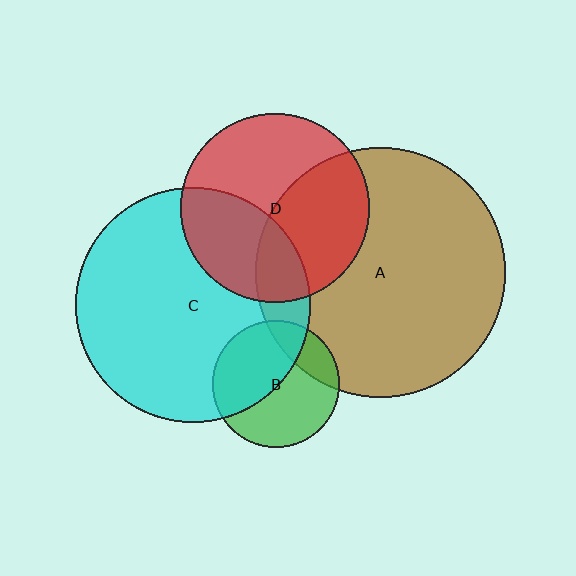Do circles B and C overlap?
Yes.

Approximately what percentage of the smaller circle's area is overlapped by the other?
Approximately 45%.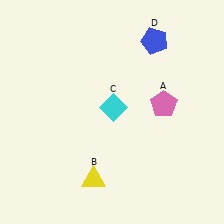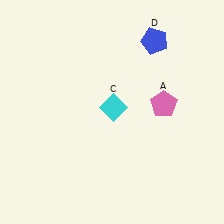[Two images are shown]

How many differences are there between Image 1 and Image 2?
There is 1 difference between the two images.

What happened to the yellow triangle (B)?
The yellow triangle (B) was removed in Image 2. It was in the bottom-left area of Image 1.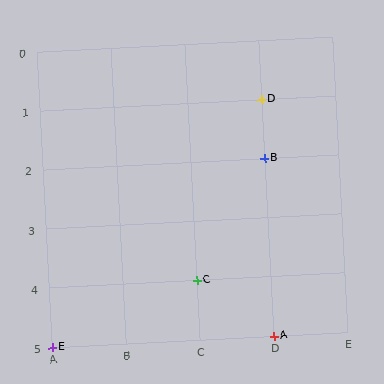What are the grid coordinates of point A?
Point A is at grid coordinates (D, 5).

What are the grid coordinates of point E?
Point E is at grid coordinates (A, 5).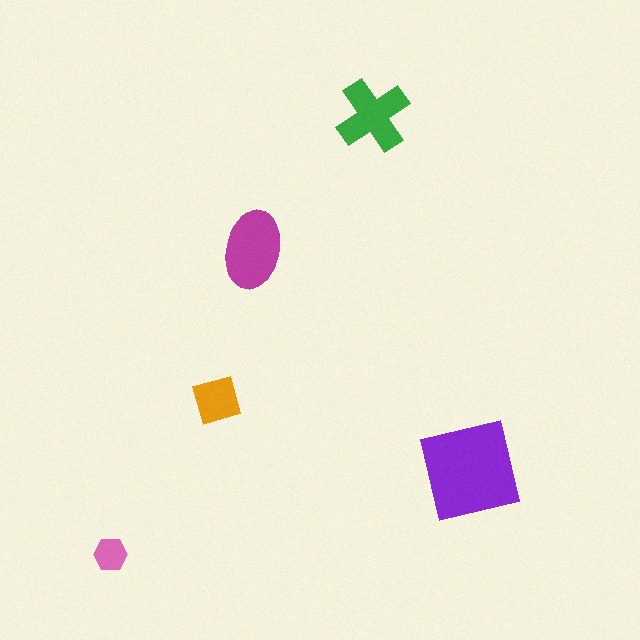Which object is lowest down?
The pink hexagon is bottommost.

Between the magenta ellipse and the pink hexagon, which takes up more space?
The magenta ellipse.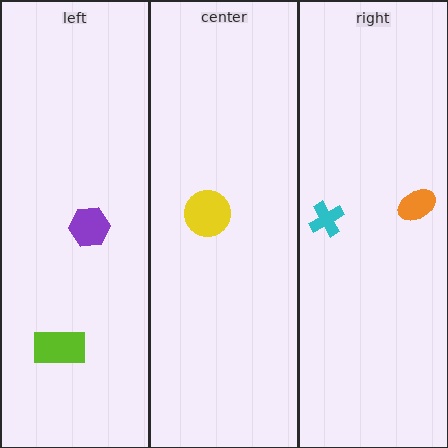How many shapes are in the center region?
1.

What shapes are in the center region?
The yellow circle.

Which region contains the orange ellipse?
The right region.